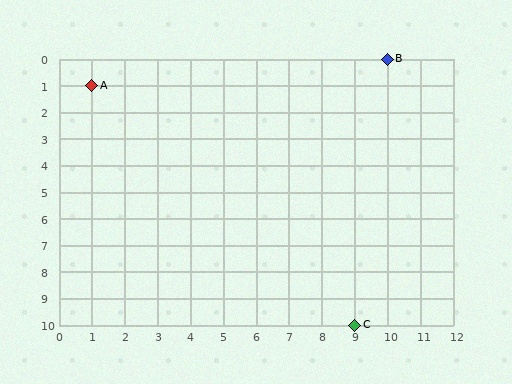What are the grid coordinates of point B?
Point B is at grid coordinates (10, 0).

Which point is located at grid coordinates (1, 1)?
Point A is at (1, 1).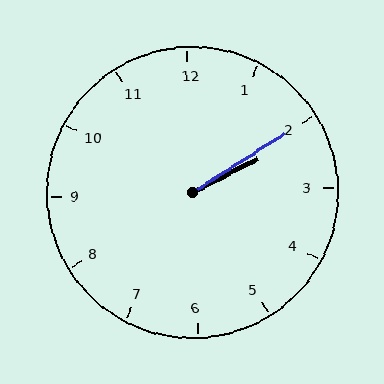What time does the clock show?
2:10.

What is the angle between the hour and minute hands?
Approximately 5 degrees.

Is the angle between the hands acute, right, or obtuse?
It is acute.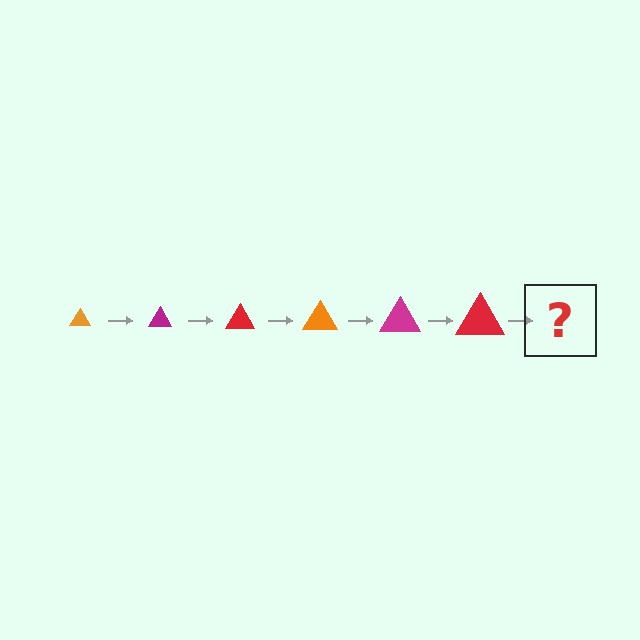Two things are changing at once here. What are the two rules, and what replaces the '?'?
The two rules are that the triangle grows larger each step and the color cycles through orange, magenta, and red. The '?' should be an orange triangle, larger than the previous one.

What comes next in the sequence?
The next element should be an orange triangle, larger than the previous one.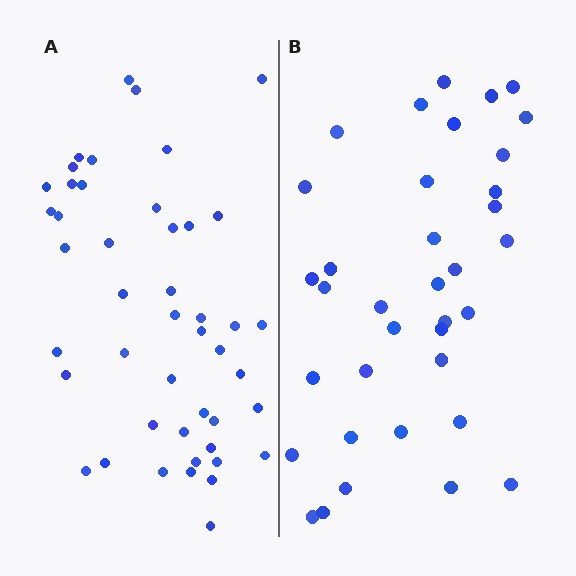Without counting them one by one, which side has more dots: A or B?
Region A (the left region) has more dots.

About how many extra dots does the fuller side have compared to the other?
Region A has roughly 10 or so more dots than region B.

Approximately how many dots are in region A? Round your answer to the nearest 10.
About 50 dots. (The exact count is 46, which rounds to 50.)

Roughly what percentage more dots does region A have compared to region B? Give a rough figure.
About 30% more.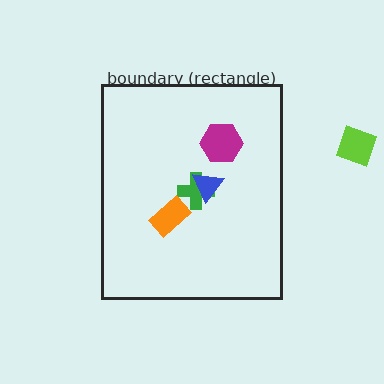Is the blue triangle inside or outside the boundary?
Inside.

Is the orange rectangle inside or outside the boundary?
Inside.